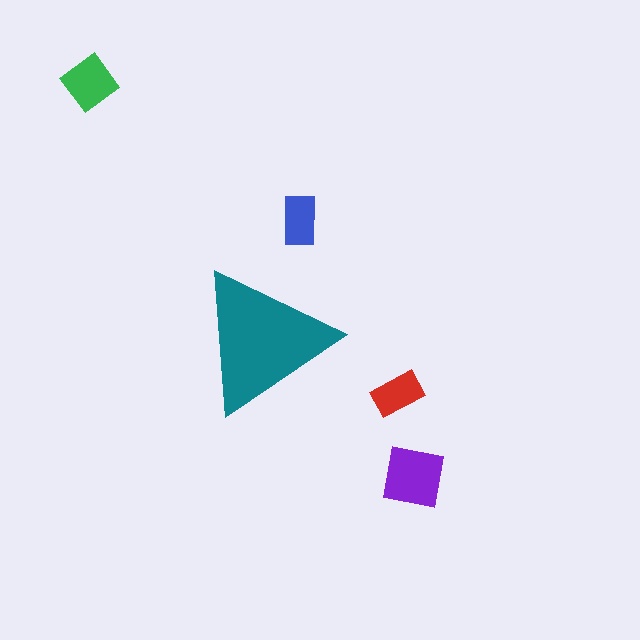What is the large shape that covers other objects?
A teal triangle.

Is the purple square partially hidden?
No, the purple square is fully visible.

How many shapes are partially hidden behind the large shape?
0 shapes are partially hidden.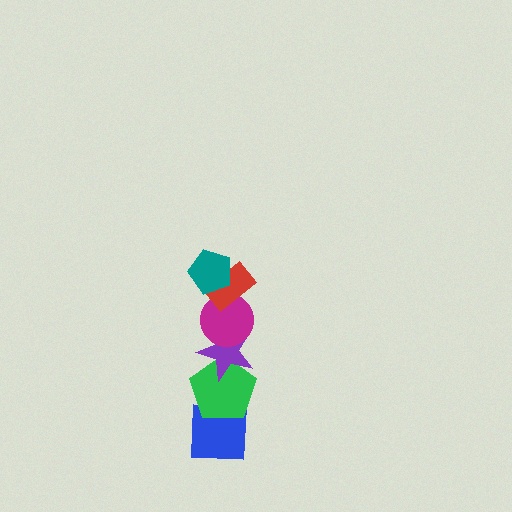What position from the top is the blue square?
The blue square is 6th from the top.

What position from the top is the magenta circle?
The magenta circle is 3rd from the top.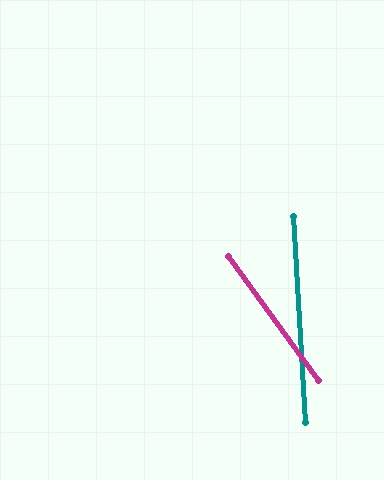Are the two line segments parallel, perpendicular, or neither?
Neither parallel nor perpendicular — they differ by about 33°.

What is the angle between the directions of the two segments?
Approximately 33 degrees.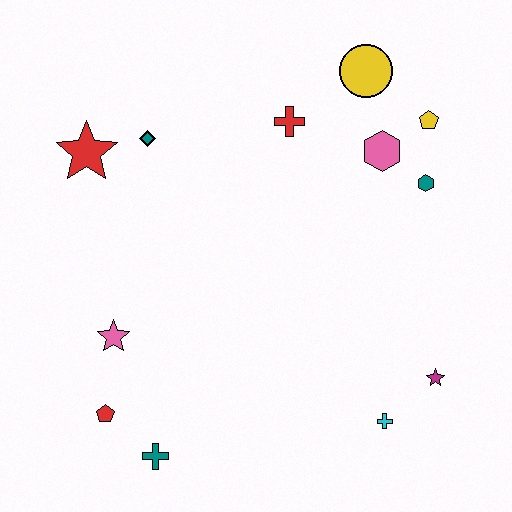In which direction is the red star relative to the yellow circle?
The red star is to the left of the yellow circle.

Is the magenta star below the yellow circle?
Yes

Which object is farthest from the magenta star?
The red star is farthest from the magenta star.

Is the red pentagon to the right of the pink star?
No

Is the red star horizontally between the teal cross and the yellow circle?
No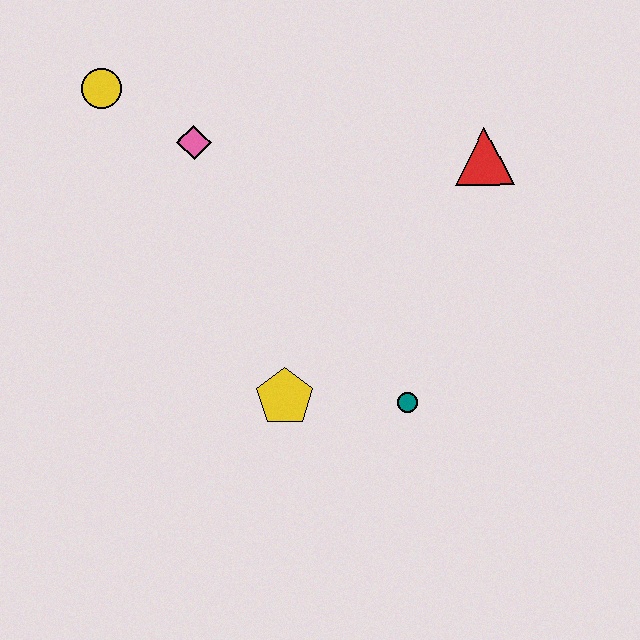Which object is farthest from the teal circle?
The yellow circle is farthest from the teal circle.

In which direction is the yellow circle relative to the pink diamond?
The yellow circle is to the left of the pink diamond.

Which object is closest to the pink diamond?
The yellow circle is closest to the pink diamond.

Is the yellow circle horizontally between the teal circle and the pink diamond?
No